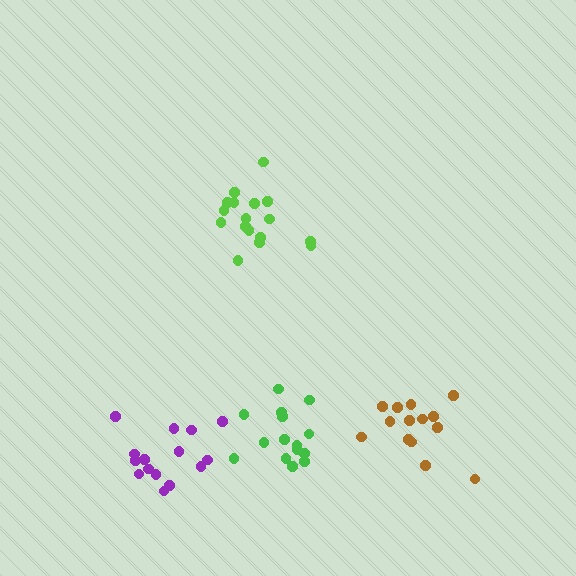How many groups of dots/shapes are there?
There are 4 groups.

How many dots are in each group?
Group 1: 15 dots, Group 2: 15 dots, Group 3: 14 dots, Group 4: 17 dots (61 total).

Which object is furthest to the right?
The brown cluster is rightmost.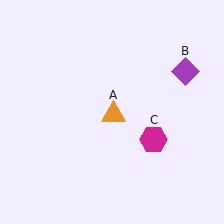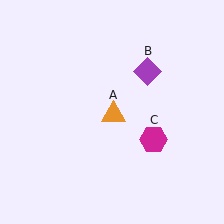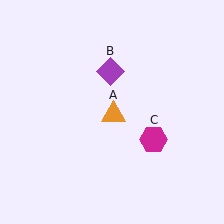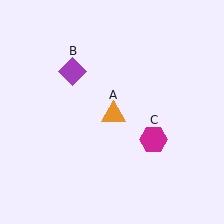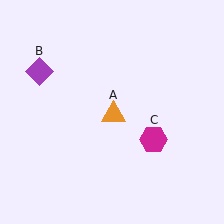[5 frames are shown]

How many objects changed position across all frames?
1 object changed position: purple diamond (object B).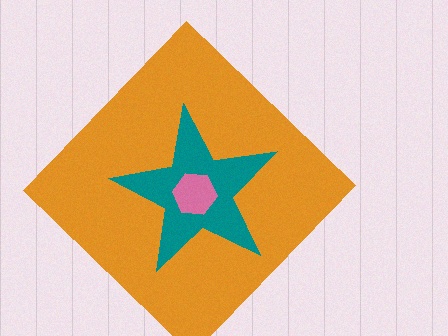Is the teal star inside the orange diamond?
Yes.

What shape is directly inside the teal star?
The pink hexagon.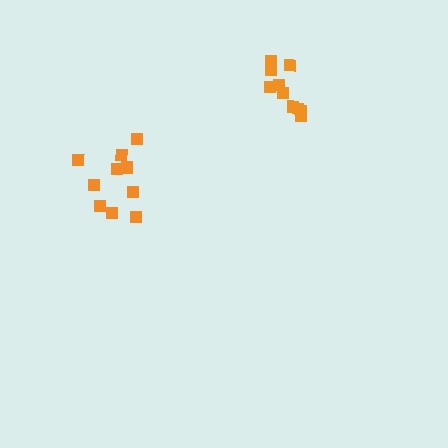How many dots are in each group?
Group 1: 10 dots, Group 2: 10 dots (20 total).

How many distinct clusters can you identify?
There are 2 distinct clusters.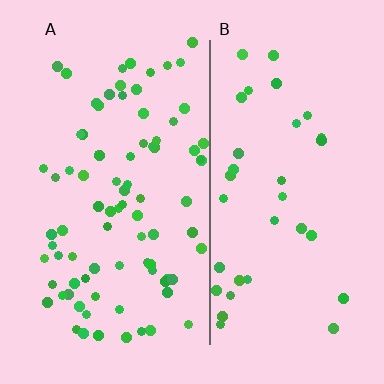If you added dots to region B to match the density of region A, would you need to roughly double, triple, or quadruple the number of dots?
Approximately double.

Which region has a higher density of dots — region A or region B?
A (the left).